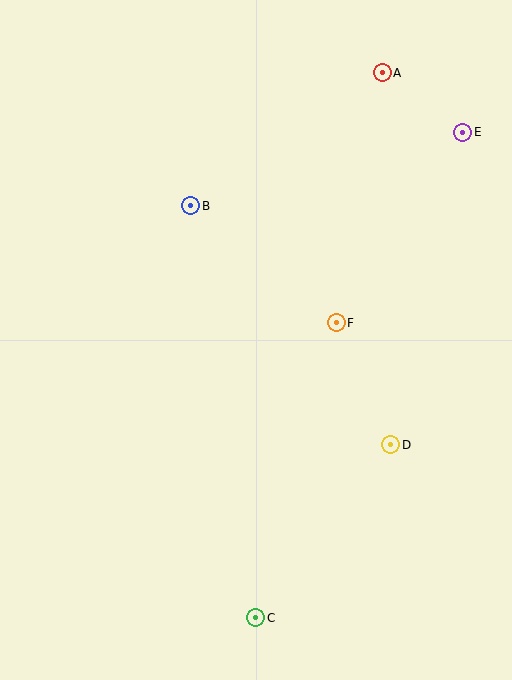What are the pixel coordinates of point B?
Point B is at (191, 206).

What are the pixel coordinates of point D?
Point D is at (391, 445).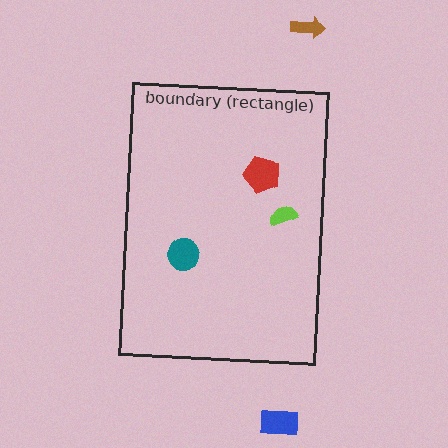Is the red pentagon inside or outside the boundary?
Inside.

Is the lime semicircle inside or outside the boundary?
Inside.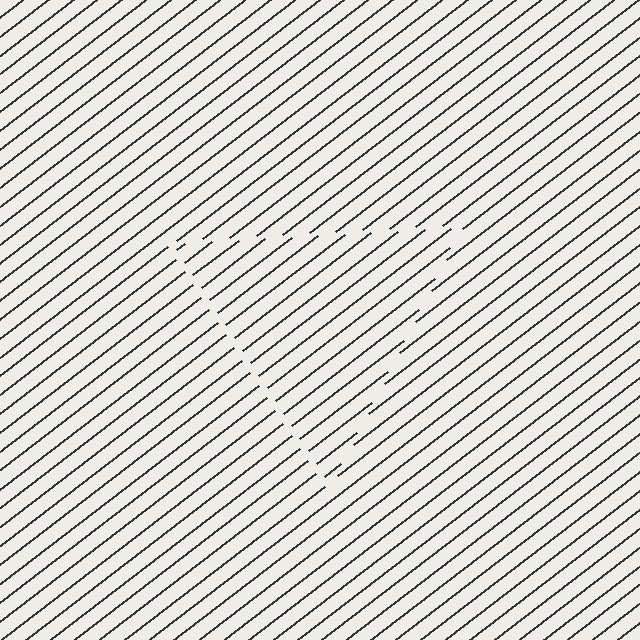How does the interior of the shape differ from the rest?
The interior of the shape contains the same grating, shifted by half a period — the contour is defined by the phase discontinuity where line-ends from the inner and outer gratings abut.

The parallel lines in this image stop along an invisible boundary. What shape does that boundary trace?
An illusory triangle. The interior of the shape contains the same grating, shifted by half a period — the contour is defined by the phase discontinuity where line-ends from the inner and outer gratings abut.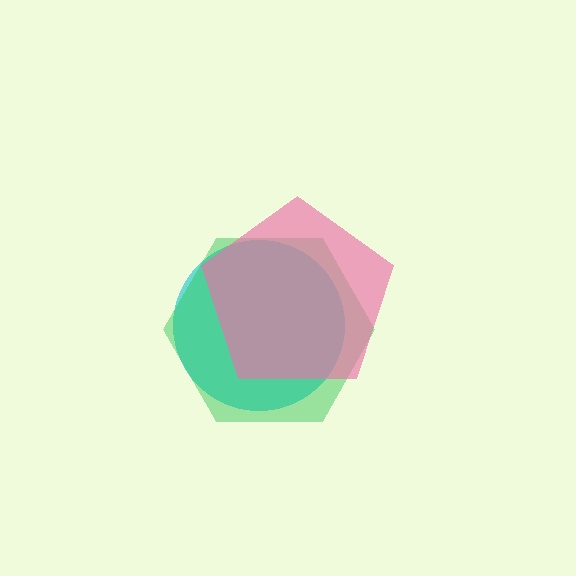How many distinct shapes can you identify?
There are 3 distinct shapes: a cyan circle, a green hexagon, a pink pentagon.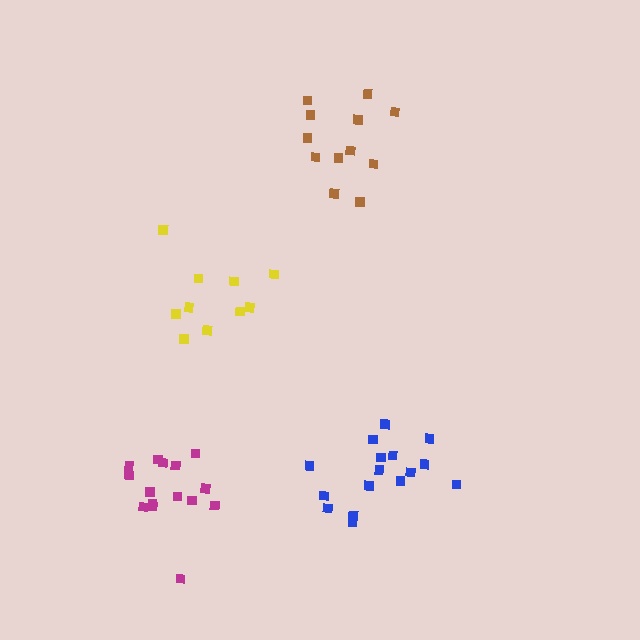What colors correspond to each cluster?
The clusters are colored: blue, magenta, brown, yellow.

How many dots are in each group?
Group 1: 16 dots, Group 2: 15 dots, Group 3: 12 dots, Group 4: 10 dots (53 total).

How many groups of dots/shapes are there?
There are 4 groups.